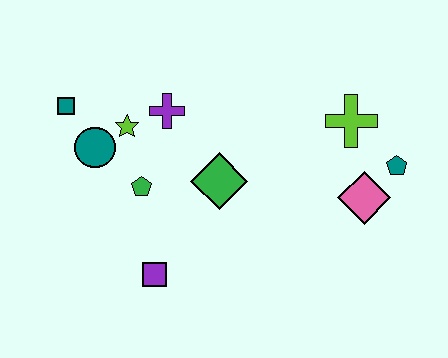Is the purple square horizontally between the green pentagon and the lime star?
No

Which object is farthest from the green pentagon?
The teal pentagon is farthest from the green pentagon.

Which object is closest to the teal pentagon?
The pink diamond is closest to the teal pentagon.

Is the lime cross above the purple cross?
No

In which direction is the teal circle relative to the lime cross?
The teal circle is to the left of the lime cross.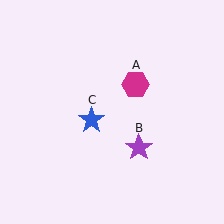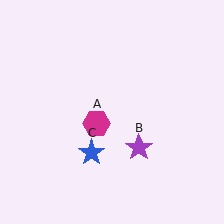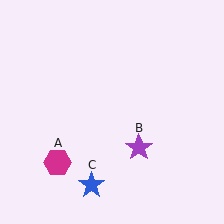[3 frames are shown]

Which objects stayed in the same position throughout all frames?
Purple star (object B) remained stationary.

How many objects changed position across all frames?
2 objects changed position: magenta hexagon (object A), blue star (object C).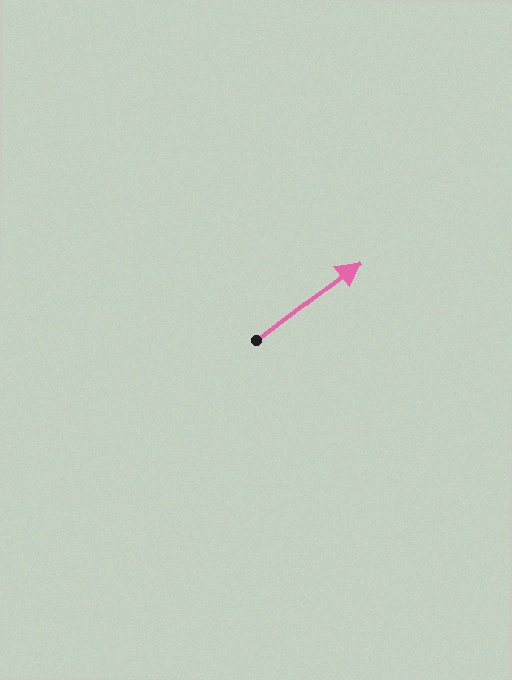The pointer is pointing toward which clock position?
Roughly 2 o'clock.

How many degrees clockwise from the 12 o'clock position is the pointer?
Approximately 53 degrees.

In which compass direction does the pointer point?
Northeast.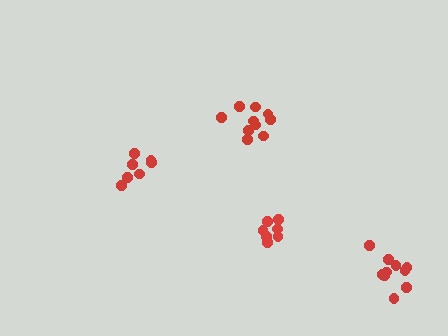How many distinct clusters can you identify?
There are 4 distinct clusters.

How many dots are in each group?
Group 1: 8 dots, Group 2: 10 dots, Group 3: 10 dots, Group 4: 7 dots (35 total).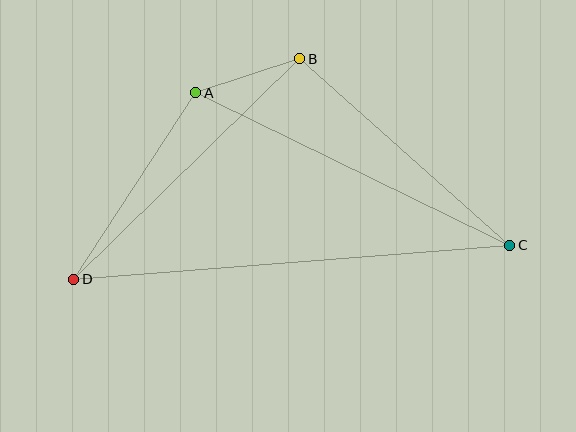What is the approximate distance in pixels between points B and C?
The distance between B and C is approximately 281 pixels.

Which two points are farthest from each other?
Points C and D are farthest from each other.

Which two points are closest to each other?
Points A and B are closest to each other.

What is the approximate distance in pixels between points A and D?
The distance between A and D is approximately 223 pixels.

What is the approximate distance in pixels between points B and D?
The distance between B and D is approximately 316 pixels.